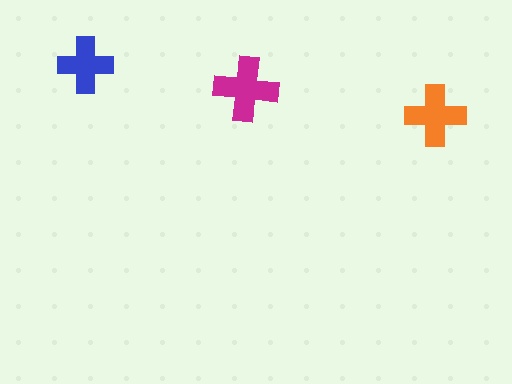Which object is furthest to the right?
The orange cross is rightmost.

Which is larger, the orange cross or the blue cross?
The orange one.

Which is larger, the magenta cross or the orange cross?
The magenta one.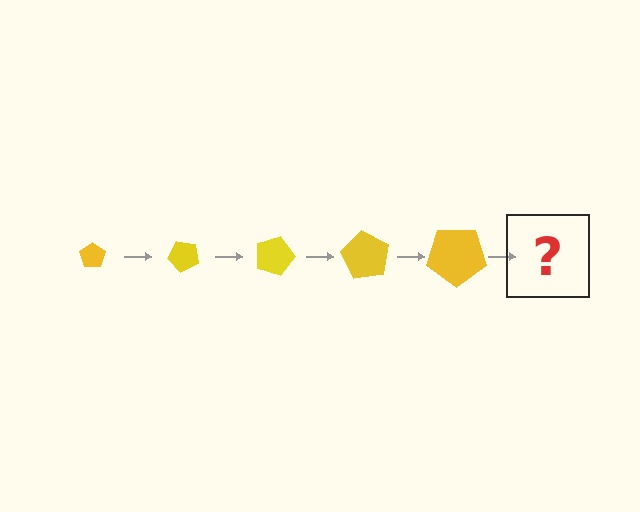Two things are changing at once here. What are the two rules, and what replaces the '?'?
The two rules are that the pentagon grows larger each step and it rotates 45 degrees each step. The '?' should be a pentagon, larger than the previous one and rotated 225 degrees from the start.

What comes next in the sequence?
The next element should be a pentagon, larger than the previous one and rotated 225 degrees from the start.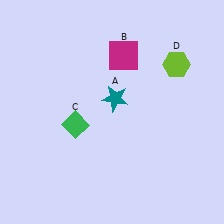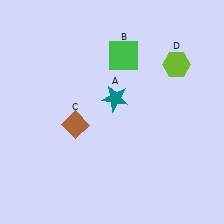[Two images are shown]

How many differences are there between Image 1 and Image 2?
There are 2 differences between the two images.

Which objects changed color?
B changed from magenta to green. C changed from green to brown.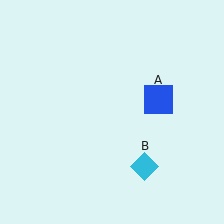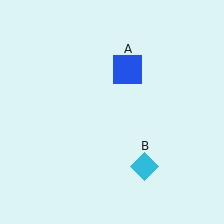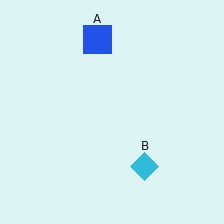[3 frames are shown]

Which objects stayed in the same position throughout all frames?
Cyan diamond (object B) remained stationary.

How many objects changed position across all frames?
1 object changed position: blue square (object A).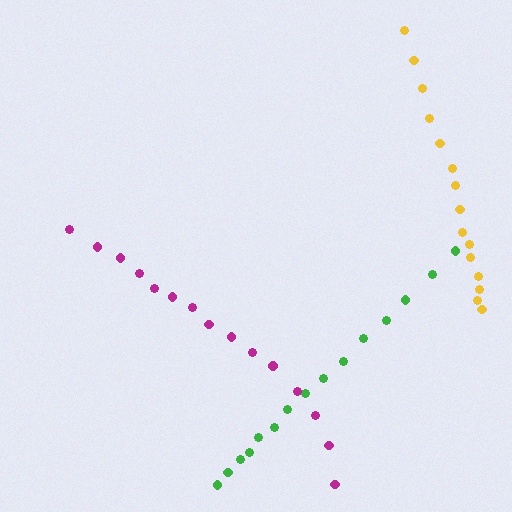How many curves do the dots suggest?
There are 3 distinct paths.